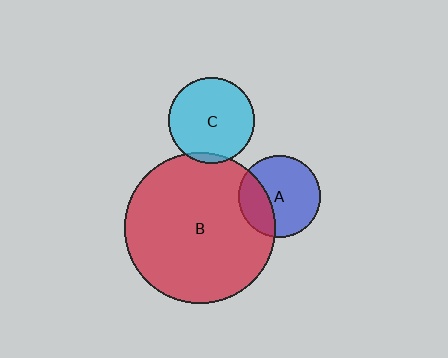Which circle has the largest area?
Circle B (red).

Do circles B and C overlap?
Yes.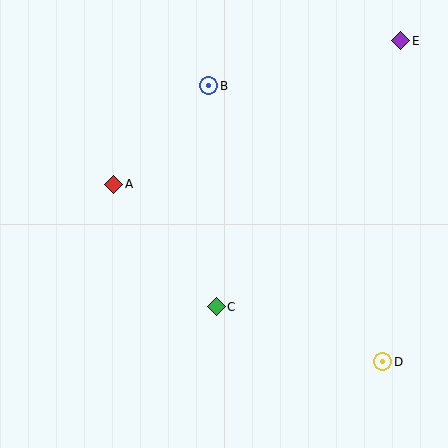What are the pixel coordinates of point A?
Point A is at (113, 184).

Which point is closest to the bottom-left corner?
Point C is closest to the bottom-left corner.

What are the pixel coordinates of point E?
Point E is at (401, 41).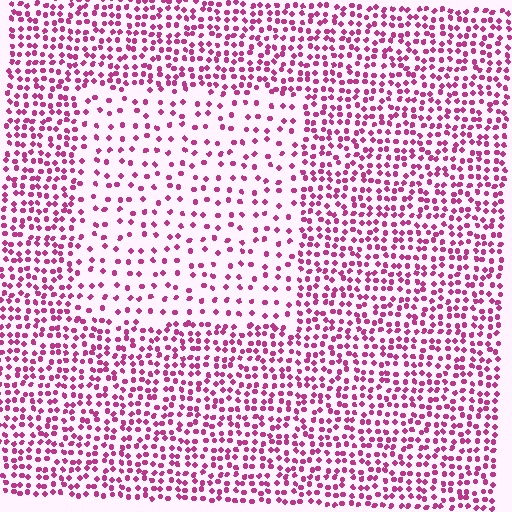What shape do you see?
I see a rectangle.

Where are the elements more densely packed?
The elements are more densely packed outside the rectangle boundary.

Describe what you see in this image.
The image contains small magenta elements arranged at two different densities. A rectangle-shaped region is visible where the elements are less densely packed than the surrounding area.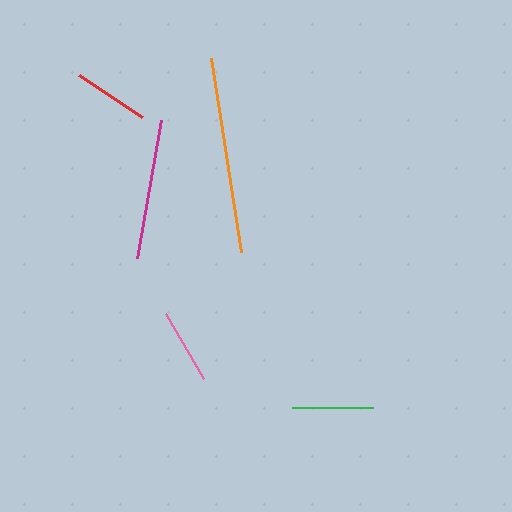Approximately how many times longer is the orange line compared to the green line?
The orange line is approximately 2.4 times the length of the green line.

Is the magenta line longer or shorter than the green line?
The magenta line is longer than the green line.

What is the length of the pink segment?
The pink segment is approximately 75 pixels long.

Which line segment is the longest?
The orange line is the longest at approximately 196 pixels.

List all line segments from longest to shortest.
From longest to shortest: orange, magenta, green, red, pink.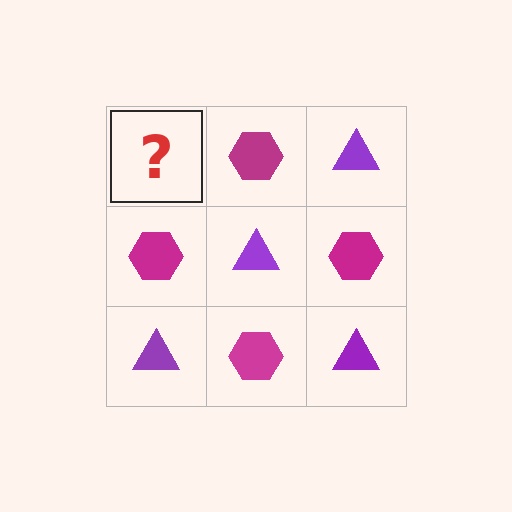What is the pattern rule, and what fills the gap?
The rule is that it alternates purple triangle and magenta hexagon in a checkerboard pattern. The gap should be filled with a purple triangle.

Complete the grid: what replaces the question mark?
The question mark should be replaced with a purple triangle.